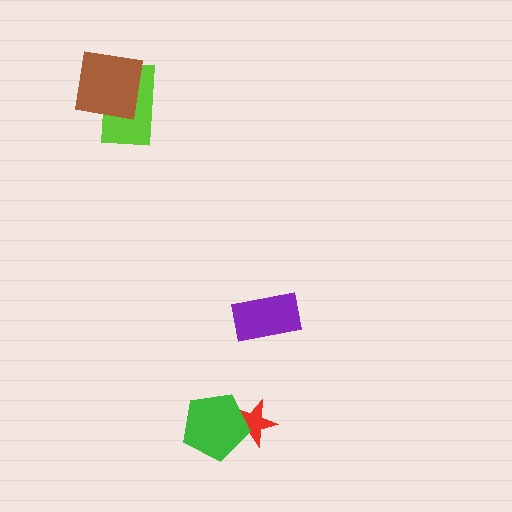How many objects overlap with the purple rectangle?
0 objects overlap with the purple rectangle.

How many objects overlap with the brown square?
1 object overlaps with the brown square.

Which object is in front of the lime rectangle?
The brown square is in front of the lime rectangle.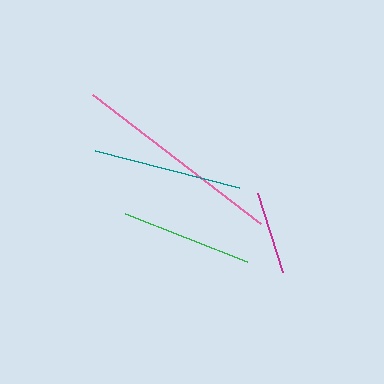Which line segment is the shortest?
The magenta line is the shortest at approximately 83 pixels.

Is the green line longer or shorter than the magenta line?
The green line is longer than the magenta line.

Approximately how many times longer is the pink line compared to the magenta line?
The pink line is approximately 2.5 times the length of the magenta line.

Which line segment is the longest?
The pink line is the longest at approximately 212 pixels.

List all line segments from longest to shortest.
From longest to shortest: pink, teal, green, magenta.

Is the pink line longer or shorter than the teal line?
The pink line is longer than the teal line.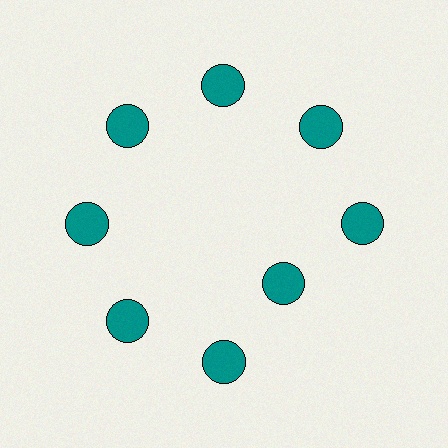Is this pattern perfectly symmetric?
No. The 8 teal circles are arranged in a ring, but one element near the 4 o'clock position is pulled inward toward the center, breaking the 8-fold rotational symmetry.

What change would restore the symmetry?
The symmetry would be restored by moving it outward, back onto the ring so that all 8 circles sit at equal angles and equal distance from the center.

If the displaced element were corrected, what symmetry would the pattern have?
It would have 8-fold rotational symmetry — the pattern would map onto itself every 45 degrees.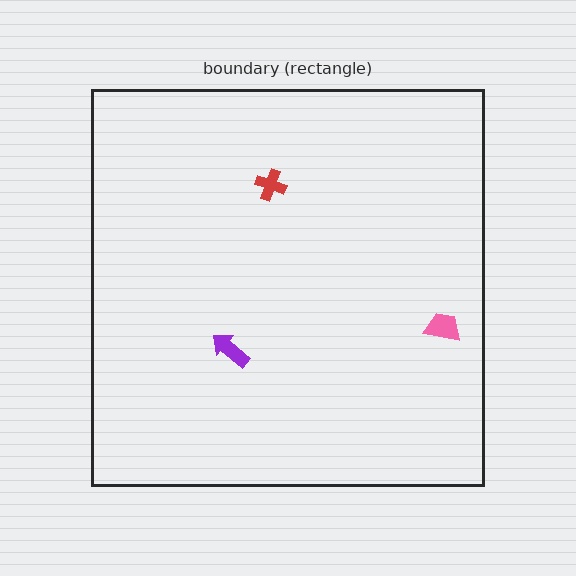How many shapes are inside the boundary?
3 inside, 0 outside.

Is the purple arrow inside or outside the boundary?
Inside.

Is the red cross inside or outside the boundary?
Inside.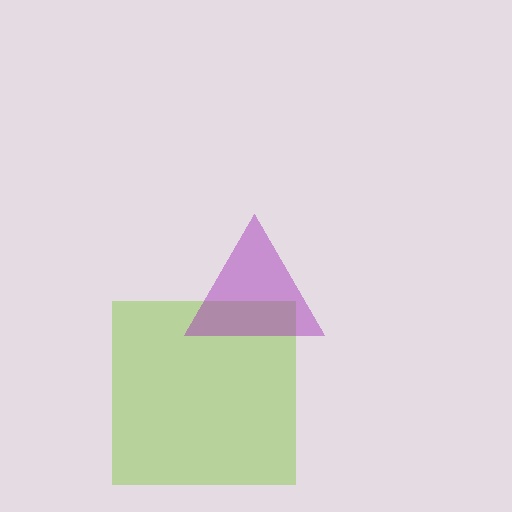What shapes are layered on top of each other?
The layered shapes are: a lime square, a purple triangle.